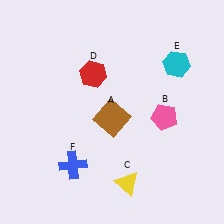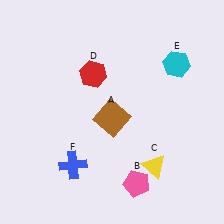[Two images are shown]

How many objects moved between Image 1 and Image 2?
2 objects moved between the two images.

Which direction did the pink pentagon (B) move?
The pink pentagon (B) moved down.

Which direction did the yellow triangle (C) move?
The yellow triangle (C) moved right.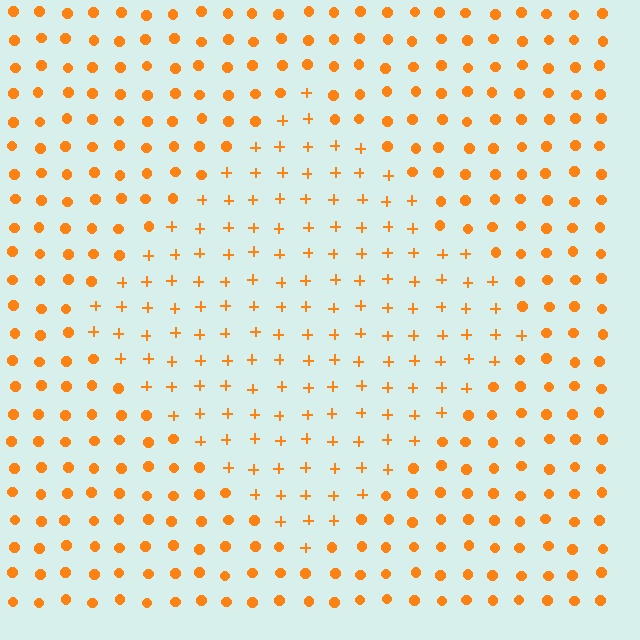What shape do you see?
I see a diamond.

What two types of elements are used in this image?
The image uses plus signs inside the diamond region and circles outside it.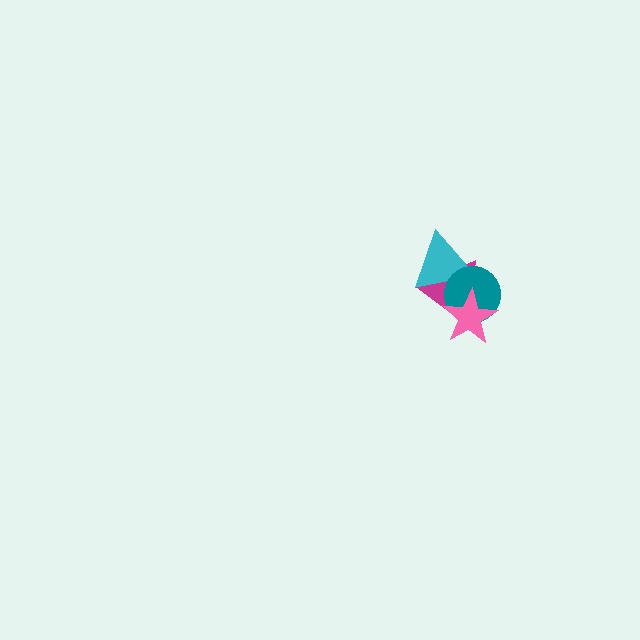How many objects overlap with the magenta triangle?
3 objects overlap with the magenta triangle.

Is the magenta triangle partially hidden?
Yes, it is partially covered by another shape.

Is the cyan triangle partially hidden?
Yes, it is partially covered by another shape.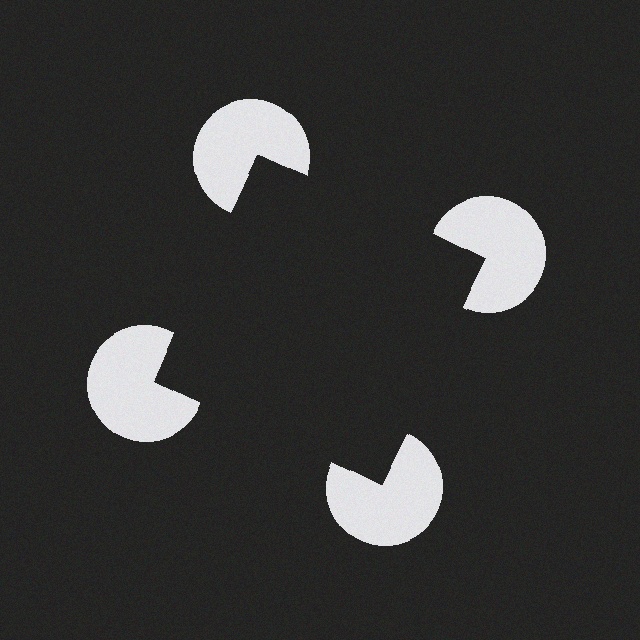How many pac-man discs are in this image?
There are 4 — one at each vertex of the illusory square.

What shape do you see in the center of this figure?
An illusory square — its edges are inferred from the aligned wedge cuts in the pac-man discs, not physically drawn.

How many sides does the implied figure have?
4 sides.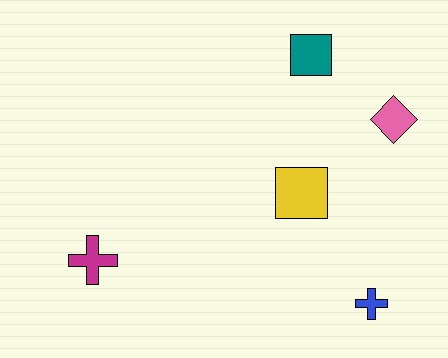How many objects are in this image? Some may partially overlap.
There are 5 objects.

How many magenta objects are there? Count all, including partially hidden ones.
There is 1 magenta object.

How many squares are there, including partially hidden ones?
There are 2 squares.